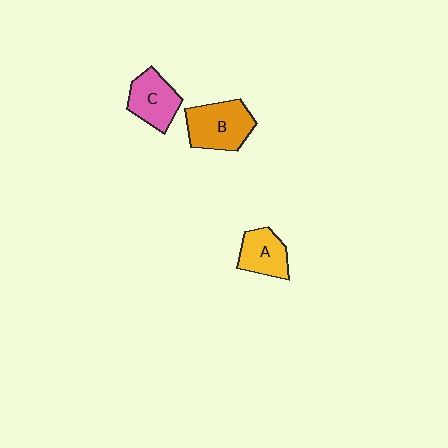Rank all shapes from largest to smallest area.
From largest to smallest: B (orange), C (pink), A (yellow).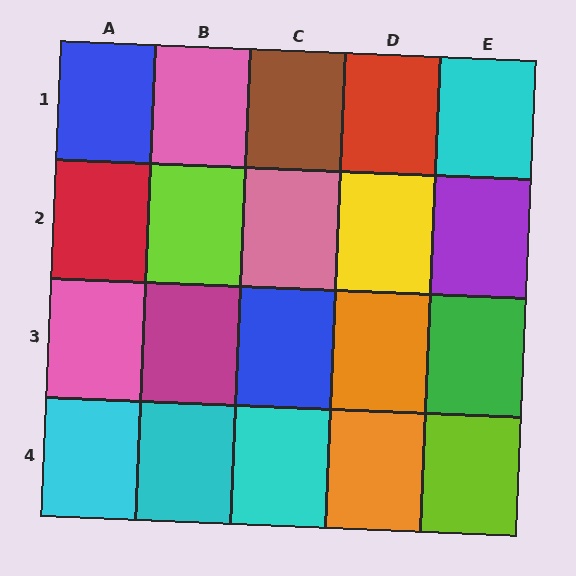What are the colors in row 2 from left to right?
Red, lime, pink, yellow, purple.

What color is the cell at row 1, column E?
Cyan.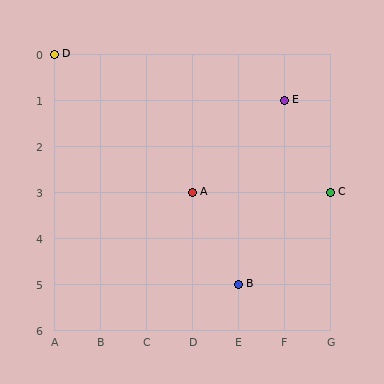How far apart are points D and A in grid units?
Points D and A are 3 columns and 3 rows apart (about 4.2 grid units diagonally).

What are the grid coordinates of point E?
Point E is at grid coordinates (F, 1).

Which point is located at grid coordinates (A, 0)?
Point D is at (A, 0).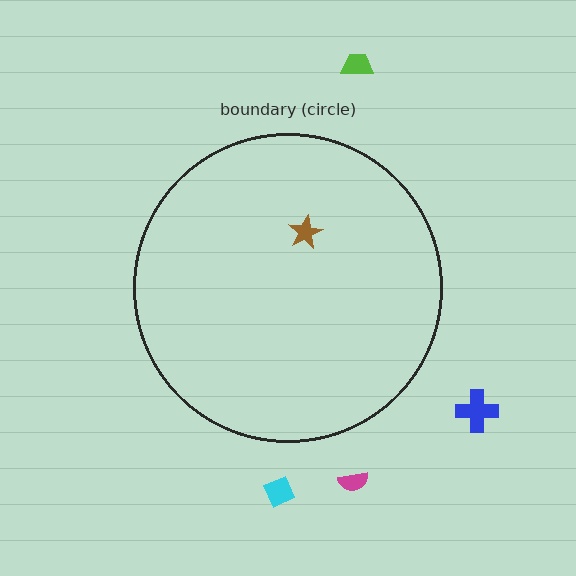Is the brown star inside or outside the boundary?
Inside.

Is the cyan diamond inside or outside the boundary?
Outside.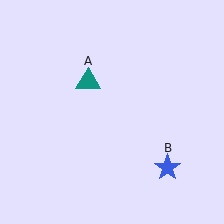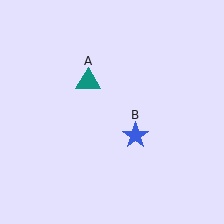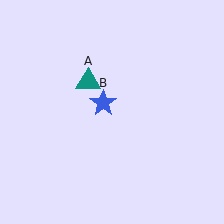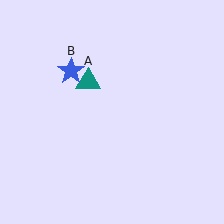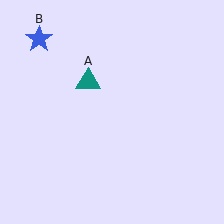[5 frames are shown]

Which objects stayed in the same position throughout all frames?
Teal triangle (object A) remained stationary.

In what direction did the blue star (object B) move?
The blue star (object B) moved up and to the left.